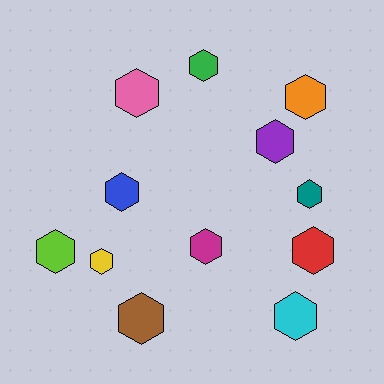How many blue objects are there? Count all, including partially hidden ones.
There is 1 blue object.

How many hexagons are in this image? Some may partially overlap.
There are 12 hexagons.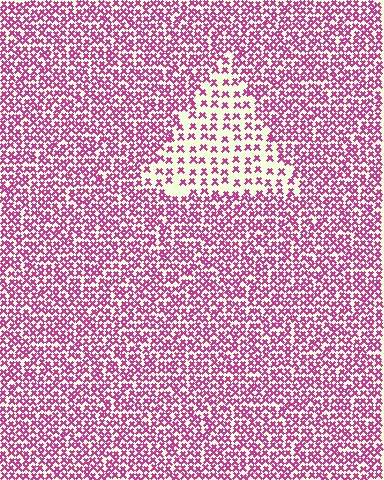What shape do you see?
I see a triangle.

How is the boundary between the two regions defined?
The boundary is defined by a change in element density (approximately 2.2x ratio). All elements are the same color, size, and shape.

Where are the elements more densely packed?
The elements are more densely packed outside the triangle boundary.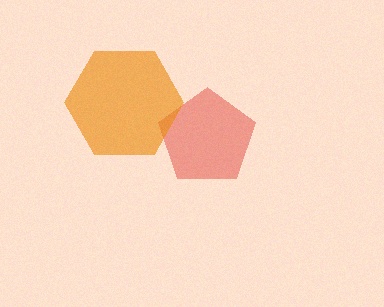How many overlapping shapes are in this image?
There are 2 overlapping shapes in the image.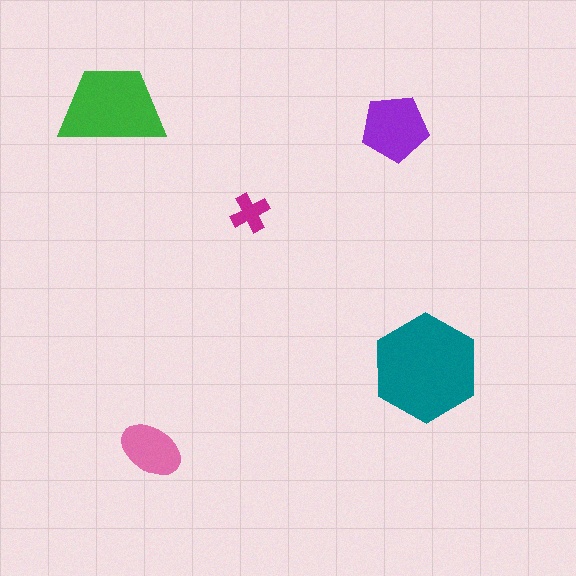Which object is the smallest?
The magenta cross.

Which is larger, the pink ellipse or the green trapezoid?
The green trapezoid.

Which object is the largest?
The teal hexagon.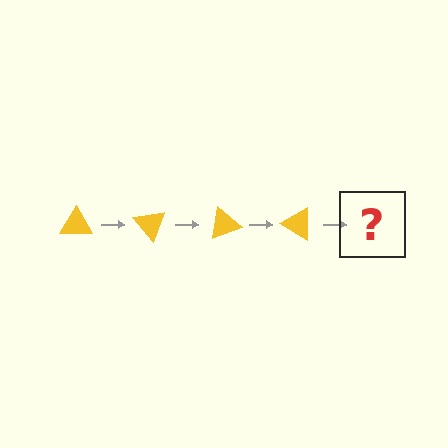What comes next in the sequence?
The next element should be a yellow triangle rotated 200 degrees.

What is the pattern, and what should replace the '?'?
The pattern is that the triangle rotates 50 degrees each step. The '?' should be a yellow triangle rotated 200 degrees.